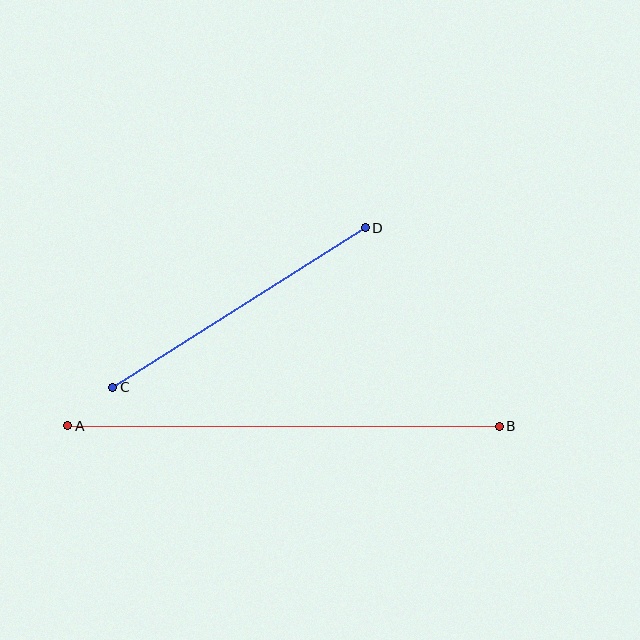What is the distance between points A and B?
The distance is approximately 431 pixels.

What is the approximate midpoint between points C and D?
The midpoint is at approximately (239, 307) pixels.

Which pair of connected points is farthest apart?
Points A and B are farthest apart.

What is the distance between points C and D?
The distance is approximately 299 pixels.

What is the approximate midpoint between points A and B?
The midpoint is at approximately (284, 426) pixels.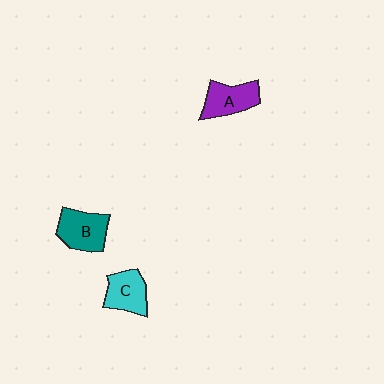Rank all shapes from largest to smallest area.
From largest to smallest: B (teal), A (purple), C (cyan).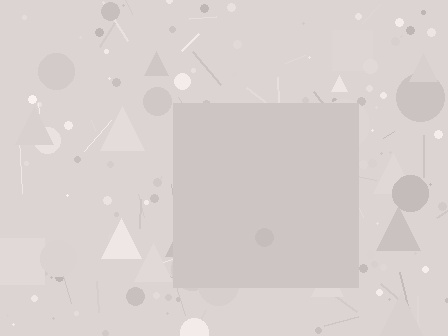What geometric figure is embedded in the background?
A square is embedded in the background.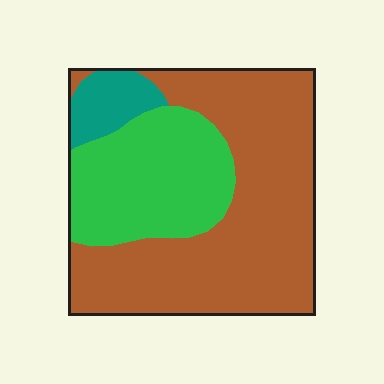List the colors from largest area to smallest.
From largest to smallest: brown, green, teal.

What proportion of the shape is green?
Green covers about 30% of the shape.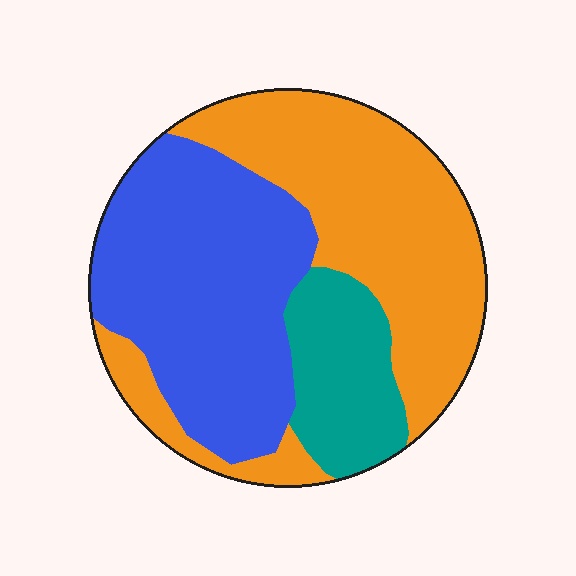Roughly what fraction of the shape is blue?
Blue takes up between a third and a half of the shape.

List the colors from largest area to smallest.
From largest to smallest: orange, blue, teal.